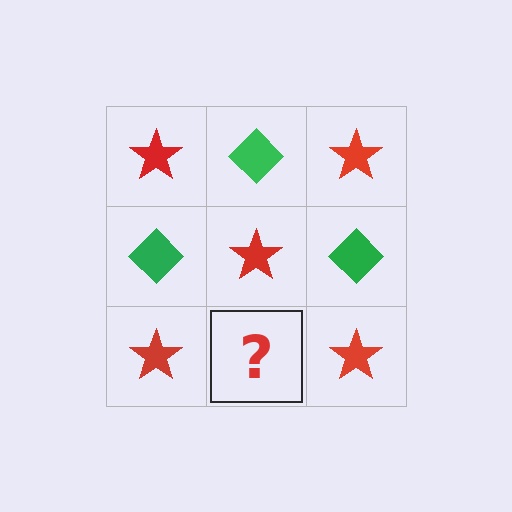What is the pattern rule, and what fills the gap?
The rule is that it alternates red star and green diamond in a checkerboard pattern. The gap should be filled with a green diamond.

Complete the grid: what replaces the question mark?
The question mark should be replaced with a green diamond.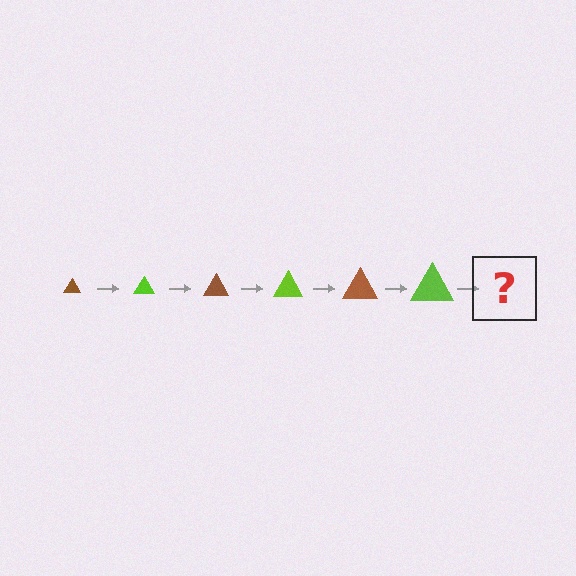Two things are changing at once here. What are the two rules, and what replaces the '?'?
The two rules are that the triangle grows larger each step and the color cycles through brown and lime. The '?' should be a brown triangle, larger than the previous one.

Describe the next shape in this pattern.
It should be a brown triangle, larger than the previous one.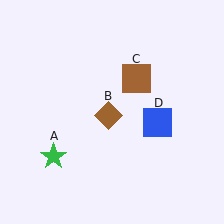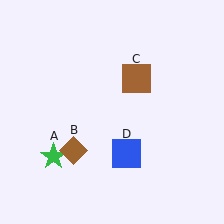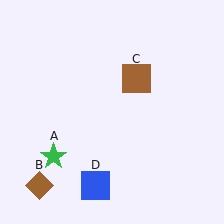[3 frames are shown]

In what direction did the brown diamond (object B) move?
The brown diamond (object B) moved down and to the left.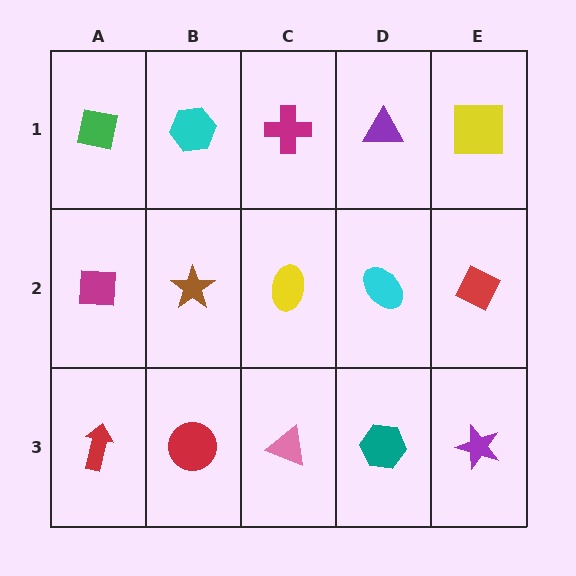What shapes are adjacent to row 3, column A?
A magenta square (row 2, column A), a red circle (row 3, column B).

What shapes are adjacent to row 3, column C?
A yellow ellipse (row 2, column C), a red circle (row 3, column B), a teal hexagon (row 3, column D).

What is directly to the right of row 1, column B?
A magenta cross.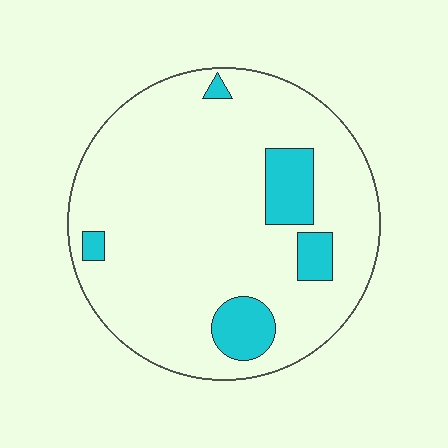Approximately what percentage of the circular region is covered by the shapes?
Approximately 15%.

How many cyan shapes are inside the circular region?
5.